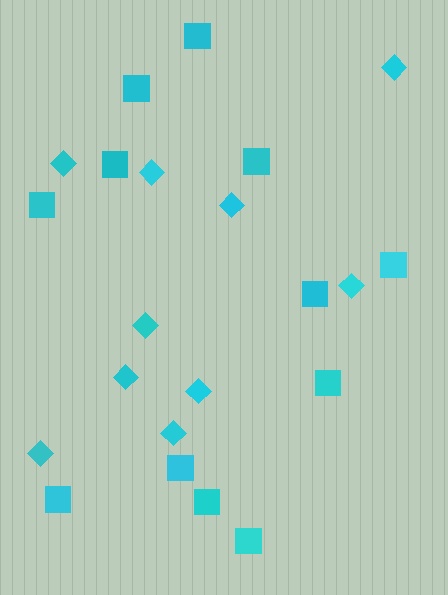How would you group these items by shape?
There are 2 groups: one group of diamonds (10) and one group of squares (12).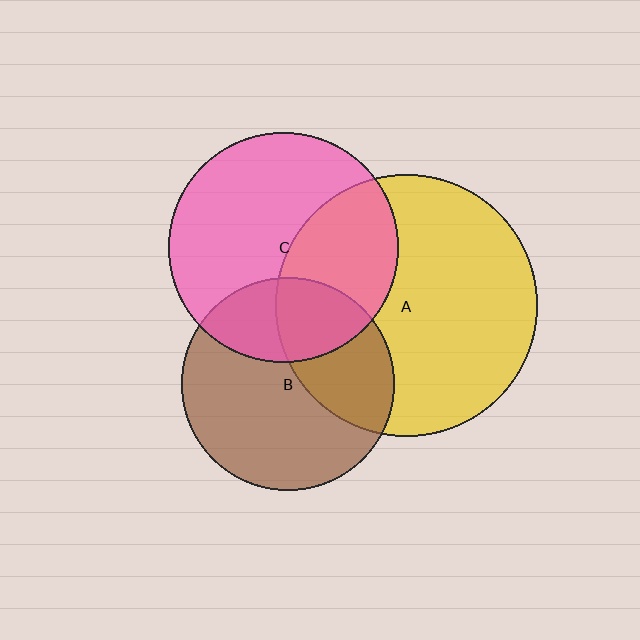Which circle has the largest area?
Circle A (yellow).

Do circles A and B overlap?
Yes.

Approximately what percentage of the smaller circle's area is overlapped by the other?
Approximately 35%.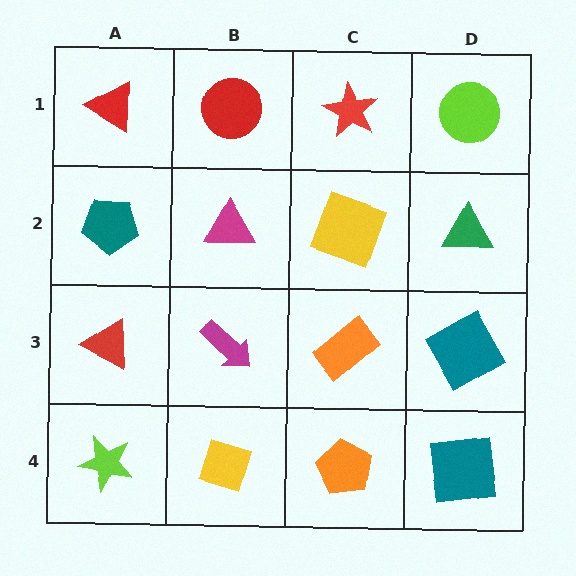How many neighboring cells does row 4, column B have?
3.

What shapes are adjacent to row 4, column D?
A teal square (row 3, column D), an orange pentagon (row 4, column C).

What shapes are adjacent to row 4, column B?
A magenta arrow (row 3, column B), a lime star (row 4, column A), an orange pentagon (row 4, column C).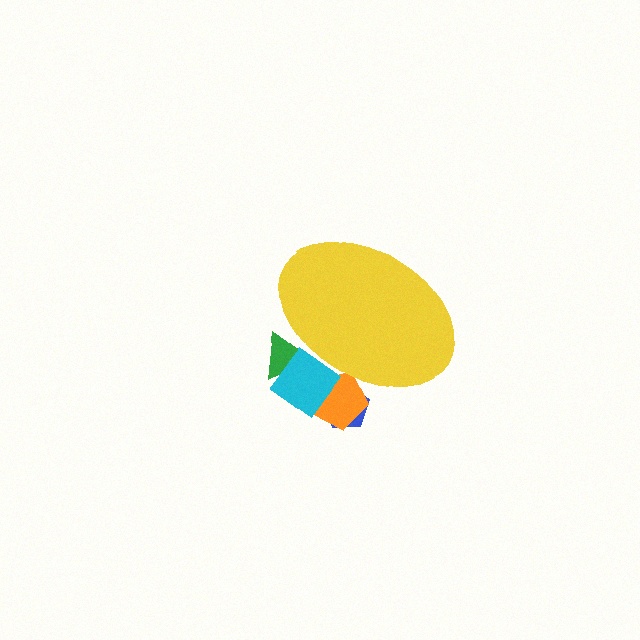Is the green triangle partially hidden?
Yes, the green triangle is partially hidden behind the yellow ellipse.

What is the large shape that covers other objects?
A yellow ellipse.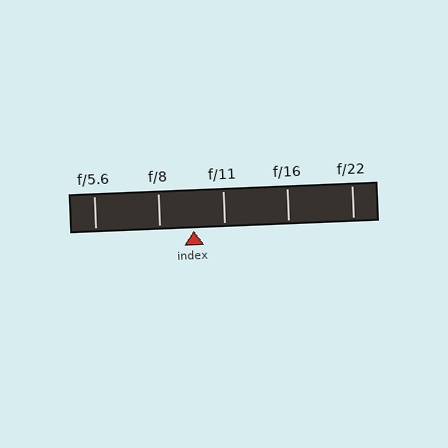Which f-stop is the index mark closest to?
The index mark is closest to f/11.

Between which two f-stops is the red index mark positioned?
The index mark is between f/8 and f/11.